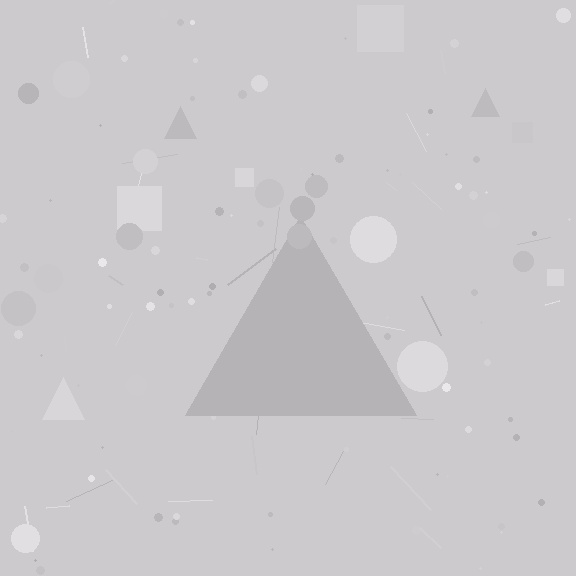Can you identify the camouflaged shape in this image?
The camouflaged shape is a triangle.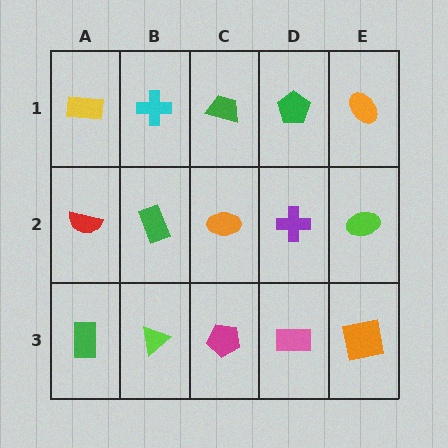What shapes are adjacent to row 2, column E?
An orange ellipse (row 1, column E), an orange square (row 3, column E), a purple cross (row 2, column D).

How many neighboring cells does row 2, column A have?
3.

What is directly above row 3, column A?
A red semicircle.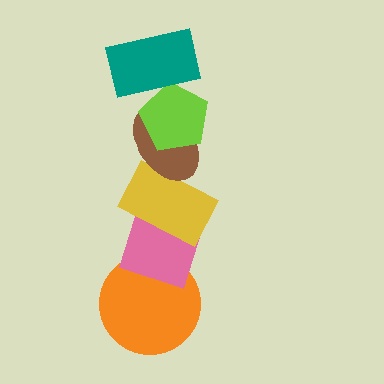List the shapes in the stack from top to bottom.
From top to bottom: the teal rectangle, the lime pentagon, the brown ellipse, the yellow rectangle, the pink diamond, the orange circle.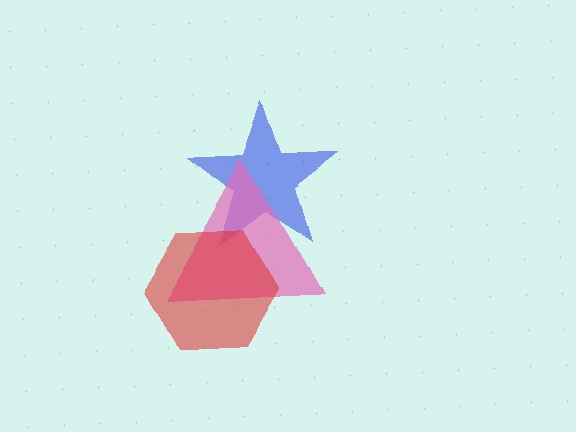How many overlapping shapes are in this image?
There are 3 overlapping shapes in the image.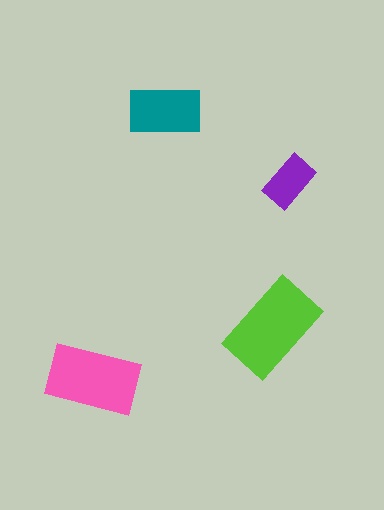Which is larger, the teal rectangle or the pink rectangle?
The pink one.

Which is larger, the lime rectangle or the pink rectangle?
The lime one.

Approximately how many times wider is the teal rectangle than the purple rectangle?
About 1.5 times wider.